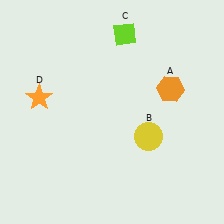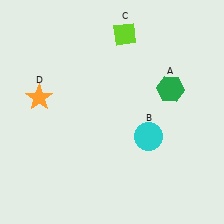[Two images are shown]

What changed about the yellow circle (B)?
In Image 1, B is yellow. In Image 2, it changed to cyan.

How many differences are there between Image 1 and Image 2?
There are 2 differences between the two images.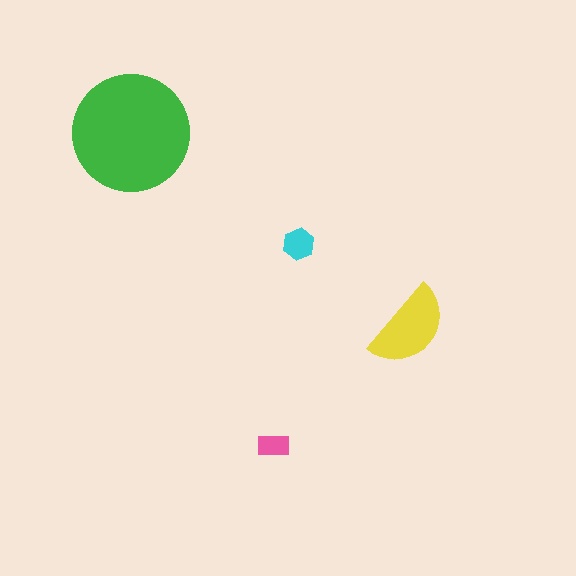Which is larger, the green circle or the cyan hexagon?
The green circle.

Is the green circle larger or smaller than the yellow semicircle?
Larger.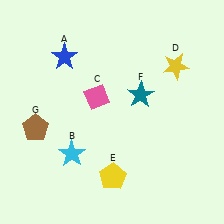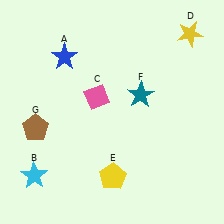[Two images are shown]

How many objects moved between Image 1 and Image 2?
2 objects moved between the two images.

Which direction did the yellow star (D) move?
The yellow star (D) moved up.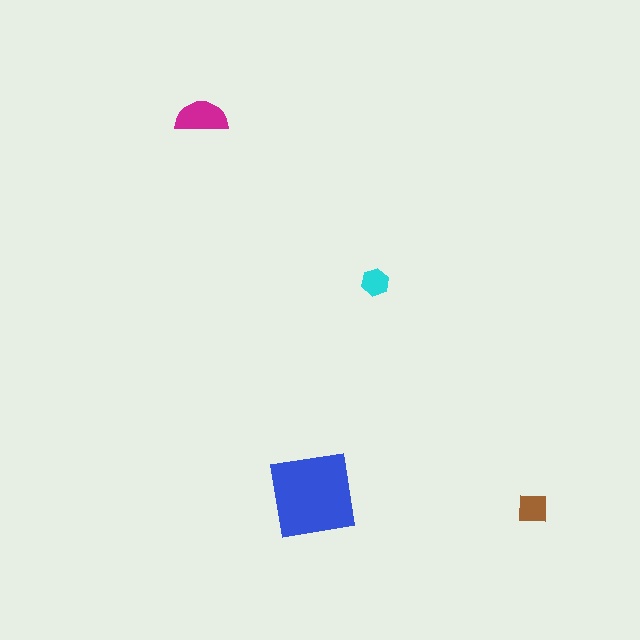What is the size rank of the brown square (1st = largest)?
3rd.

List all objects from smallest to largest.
The cyan hexagon, the brown square, the magenta semicircle, the blue square.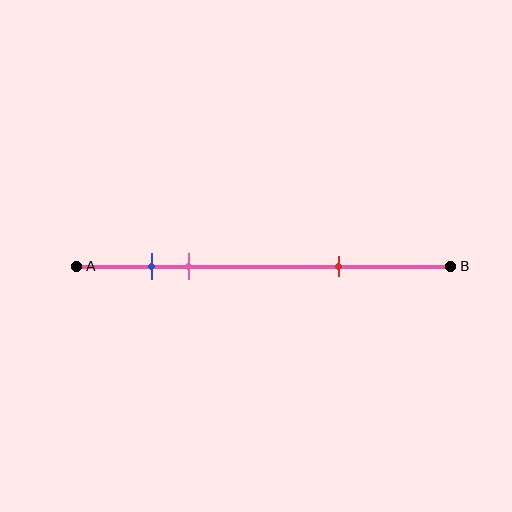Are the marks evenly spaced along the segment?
No, the marks are not evenly spaced.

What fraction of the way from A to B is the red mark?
The red mark is approximately 70% (0.7) of the way from A to B.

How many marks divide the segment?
There are 3 marks dividing the segment.